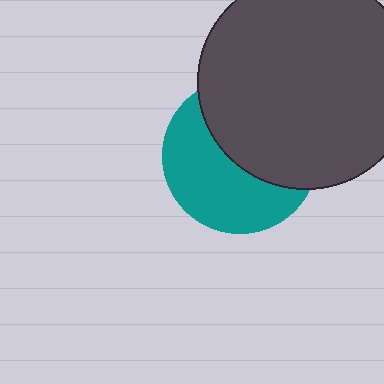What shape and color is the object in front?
The object in front is a dark gray circle.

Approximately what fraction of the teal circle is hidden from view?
Roughly 49% of the teal circle is hidden behind the dark gray circle.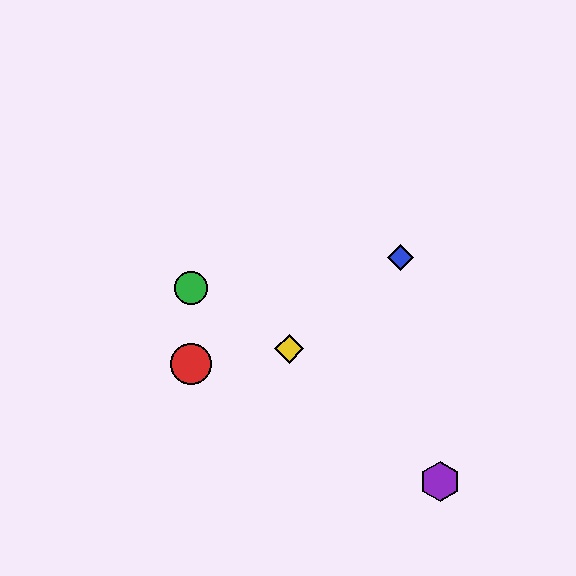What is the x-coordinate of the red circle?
The red circle is at x≈191.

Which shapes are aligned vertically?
The red circle, the green circle are aligned vertically.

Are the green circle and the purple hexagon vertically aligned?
No, the green circle is at x≈191 and the purple hexagon is at x≈440.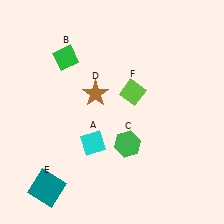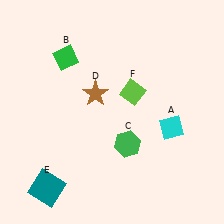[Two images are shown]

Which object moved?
The cyan diamond (A) moved right.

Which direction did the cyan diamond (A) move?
The cyan diamond (A) moved right.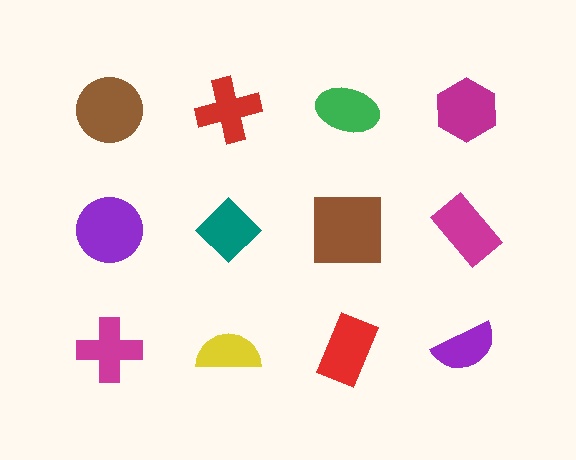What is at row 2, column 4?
A magenta rectangle.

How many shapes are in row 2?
4 shapes.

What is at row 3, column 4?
A purple semicircle.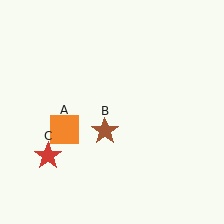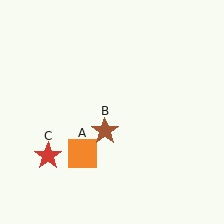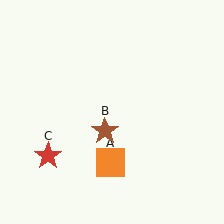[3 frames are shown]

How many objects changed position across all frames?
1 object changed position: orange square (object A).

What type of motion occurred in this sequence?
The orange square (object A) rotated counterclockwise around the center of the scene.